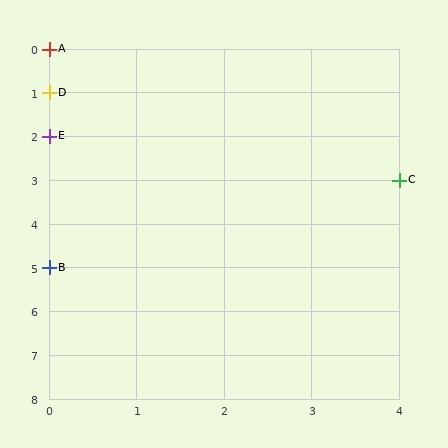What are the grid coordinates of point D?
Point D is at grid coordinates (0, 1).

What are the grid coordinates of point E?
Point E is at grid coordinates (0, 2).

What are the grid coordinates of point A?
Point A is at grid coordinates (0, 0).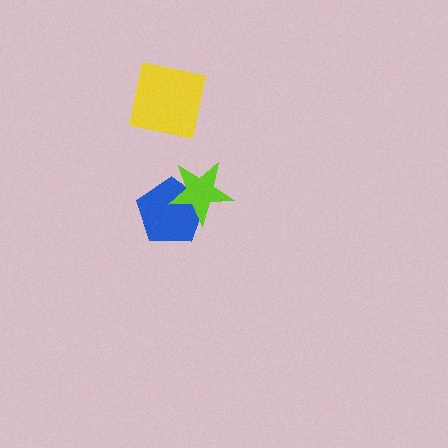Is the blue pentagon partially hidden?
Yes, it is partially covered by another shape.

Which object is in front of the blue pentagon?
The lime star is in front of the blue pentagon.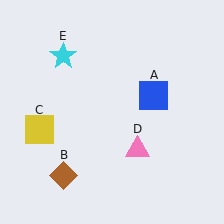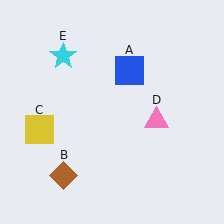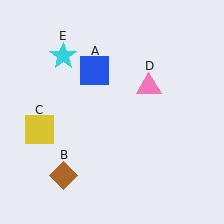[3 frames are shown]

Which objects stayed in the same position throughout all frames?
Brown diamond (object B) and yellow square (object C) and cyan star (object E) remained stationary.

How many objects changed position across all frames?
2 objects changed position: blue square (object A), pink triangle (object D).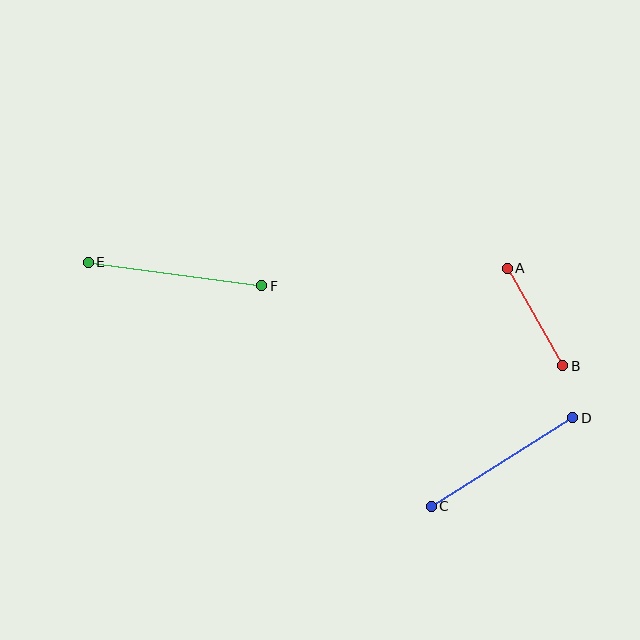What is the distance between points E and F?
The distance is approximately 175 pixels.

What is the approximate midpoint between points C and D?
The midpoint is at approximately (502, 462) pixels.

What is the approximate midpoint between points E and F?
The midpoint is at approximately (175, 274) pixels.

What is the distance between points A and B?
The distance is approximately 112 pixels.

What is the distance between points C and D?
The distance is approximately 167 pixels.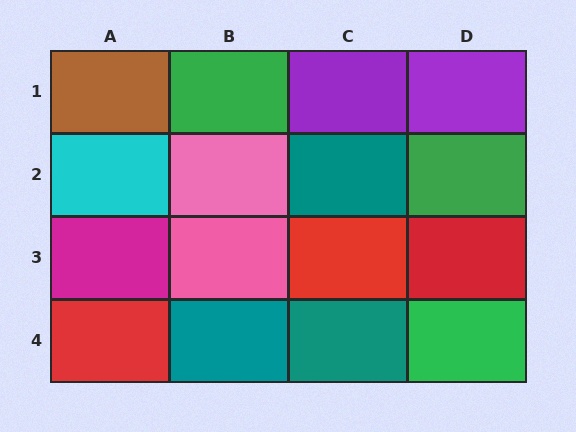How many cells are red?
3 cells are red.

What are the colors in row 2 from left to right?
Cyan, pink, teal, green.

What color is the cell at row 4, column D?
Green.